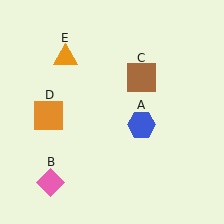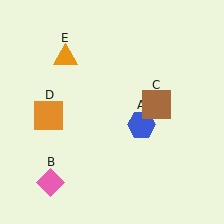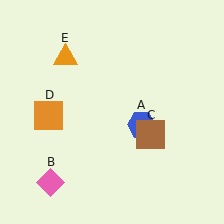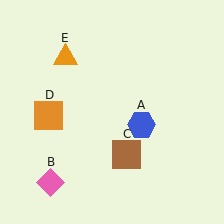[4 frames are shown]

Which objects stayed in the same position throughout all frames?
Blue hexagon (object A) and pink diamond (object B) and orange square (object D) and orange triangle (object E) remained stationary.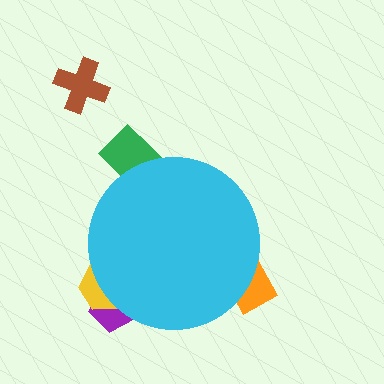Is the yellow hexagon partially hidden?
Yes, the yellow hexagon is partially hidden behind the cyan circle.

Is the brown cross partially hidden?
No, the brown cross is fully visible.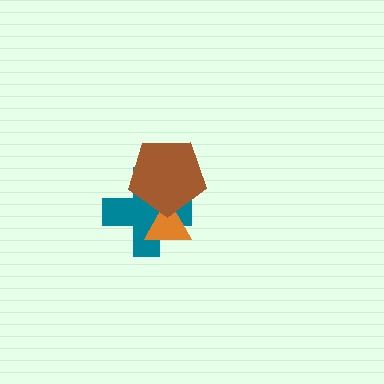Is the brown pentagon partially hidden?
No, no other shape covers it.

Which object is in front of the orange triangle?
The brown pentagon is in front of the orange triangle.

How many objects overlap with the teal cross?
2 objects overlap with the teal cross.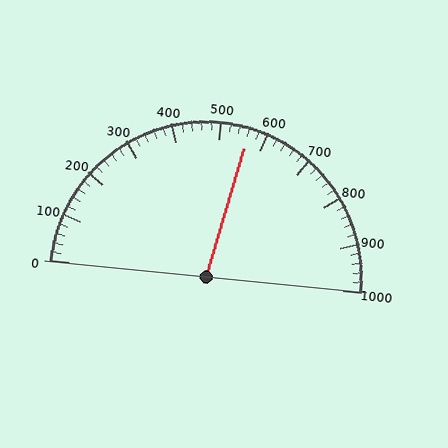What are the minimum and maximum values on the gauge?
The gauge ranges from 0 to 1000.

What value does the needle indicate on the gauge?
The needle indicates approximately 560.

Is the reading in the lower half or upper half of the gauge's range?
The reading is in the upper half of the range (0 to 1000).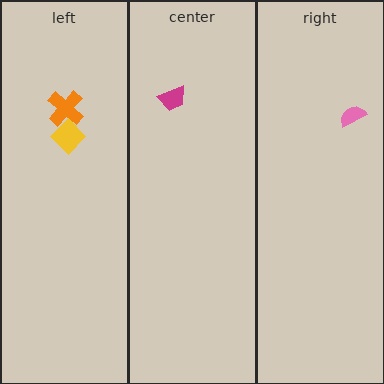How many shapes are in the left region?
2.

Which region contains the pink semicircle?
The right region.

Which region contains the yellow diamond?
The left region.